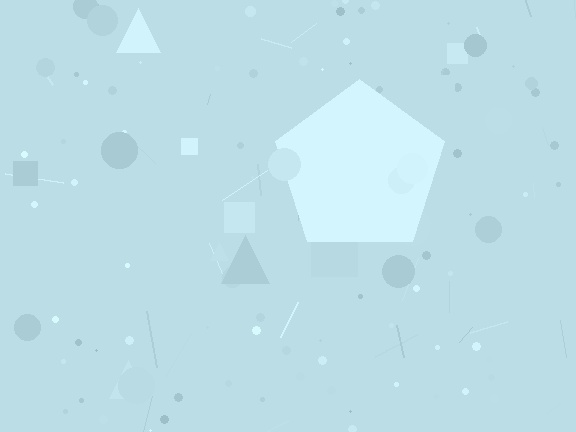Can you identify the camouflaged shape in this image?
The camouflaged shape is a pentagon.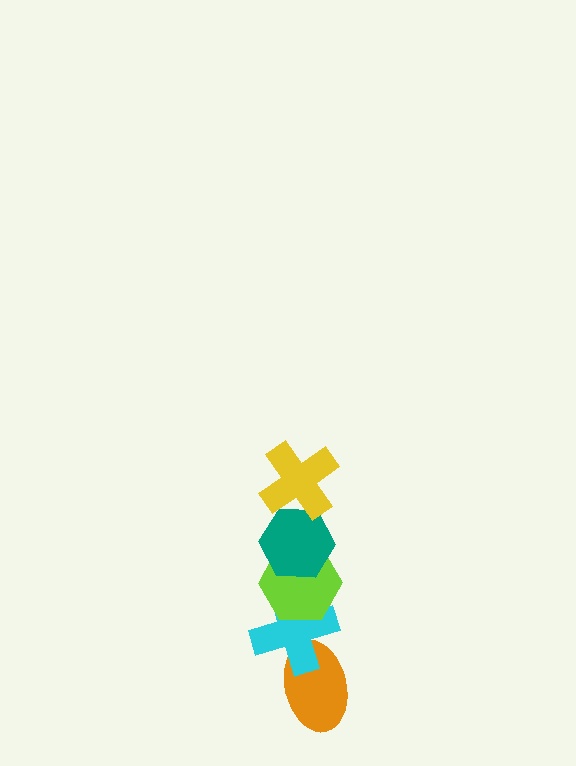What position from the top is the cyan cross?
The cyan cross is 4th from the top.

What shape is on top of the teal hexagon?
The yellow cross is on top of the teal hexagon.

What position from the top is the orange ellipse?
The orange ellipse is 5th from the top.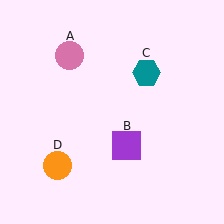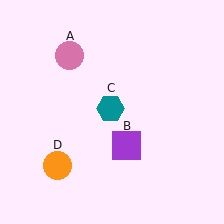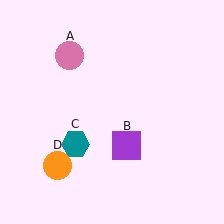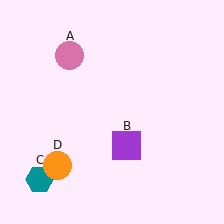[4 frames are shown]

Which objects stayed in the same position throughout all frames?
Pink circle (object A) and purple square (object B) and orange circle (object D) remained stationary.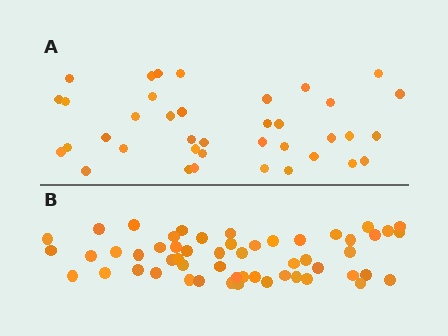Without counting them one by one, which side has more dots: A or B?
Region B (the bottom region) has more dots.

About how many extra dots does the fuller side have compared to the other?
Region B has approximately 15 more dots than region A.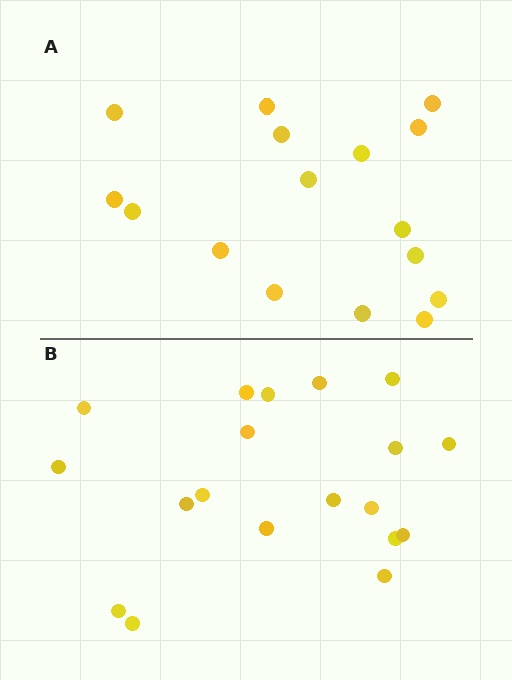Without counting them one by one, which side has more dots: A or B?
Region B (the bottom region) has more dots.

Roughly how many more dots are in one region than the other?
Region B has just a few more — roughly 2 or 3 more dots than region A.